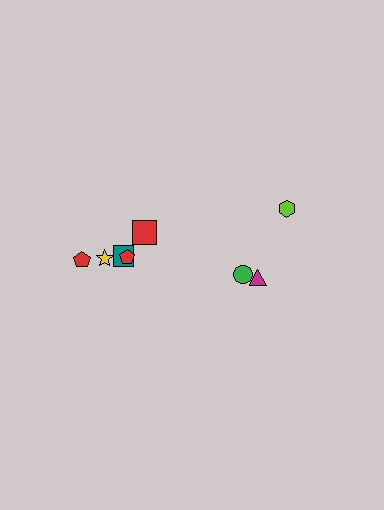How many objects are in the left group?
There are 5 objects.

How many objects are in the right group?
There are 3 objects.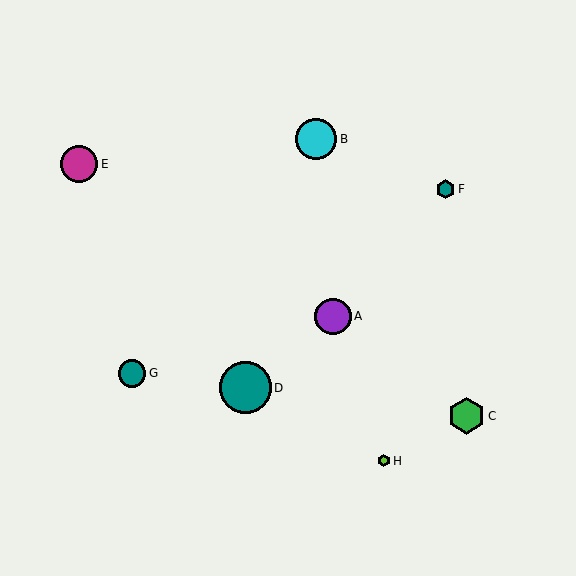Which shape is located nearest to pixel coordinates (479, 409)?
The green hexagon (labeled C) at (467, 416) is nearest to that location.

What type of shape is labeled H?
Shape H is a lime hexagon.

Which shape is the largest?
The teal circle (labeled D) is the largest.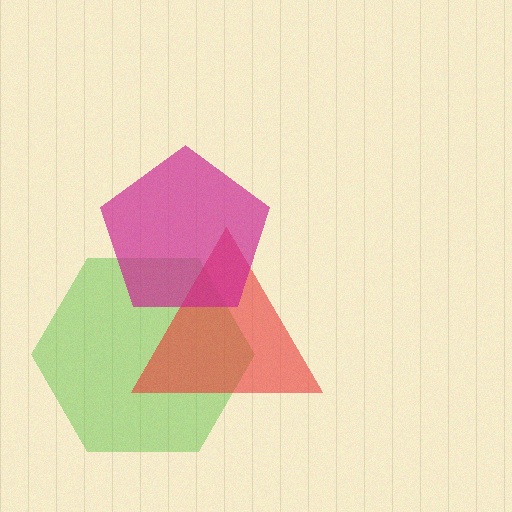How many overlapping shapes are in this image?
There are 3 overlapping shapes in the image.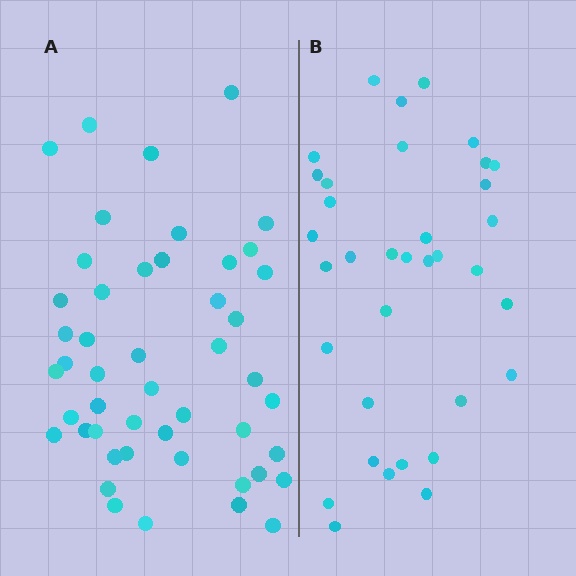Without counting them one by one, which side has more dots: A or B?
Region A (the left region) has more dots.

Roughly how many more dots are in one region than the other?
Region A has approximately 15 more dots than region B.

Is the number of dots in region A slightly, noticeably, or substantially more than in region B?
Region A has noticeably more, but not dramatically so. The ratio is roughly 1.4 to 1.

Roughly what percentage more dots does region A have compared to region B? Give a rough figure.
About 35% more.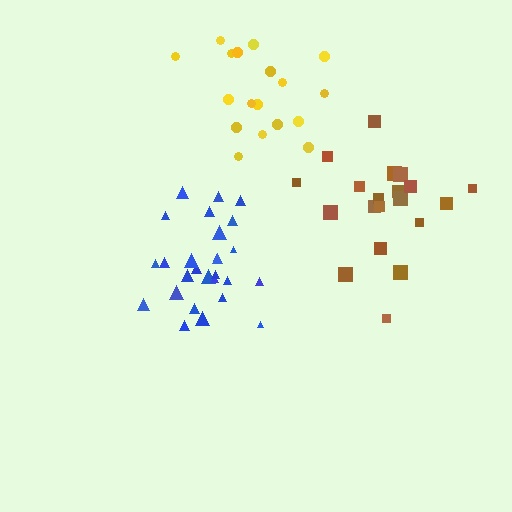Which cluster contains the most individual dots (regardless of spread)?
Blue (27).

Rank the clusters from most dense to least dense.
blue, brown, yellow.